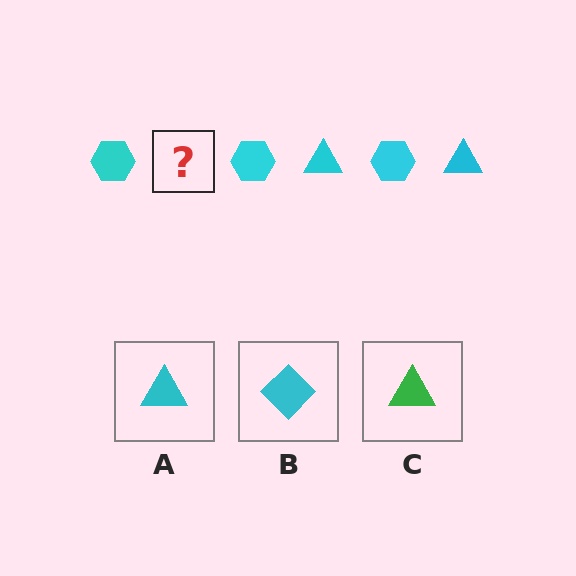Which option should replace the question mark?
Option A.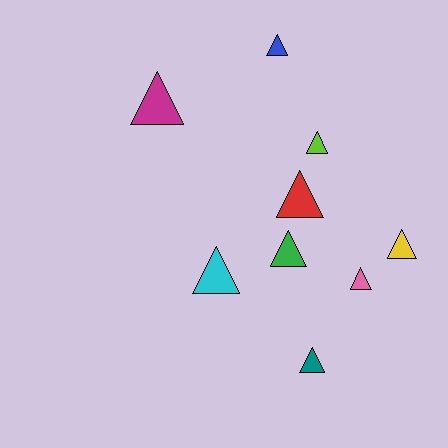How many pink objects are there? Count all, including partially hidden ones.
There is 1 pink object.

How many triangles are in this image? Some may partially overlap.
There are 9 triangles.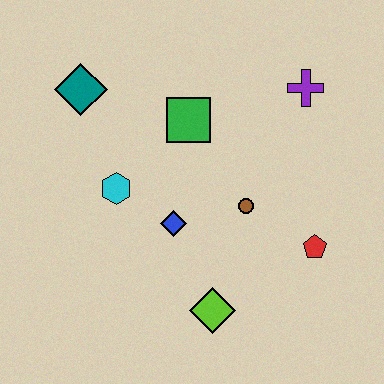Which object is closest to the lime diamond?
The blue diamond is closest to the lime diamond.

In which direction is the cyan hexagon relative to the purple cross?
The cyan hexagon is to the left of the purple cross.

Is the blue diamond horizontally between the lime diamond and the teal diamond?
Yes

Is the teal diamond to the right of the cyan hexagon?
No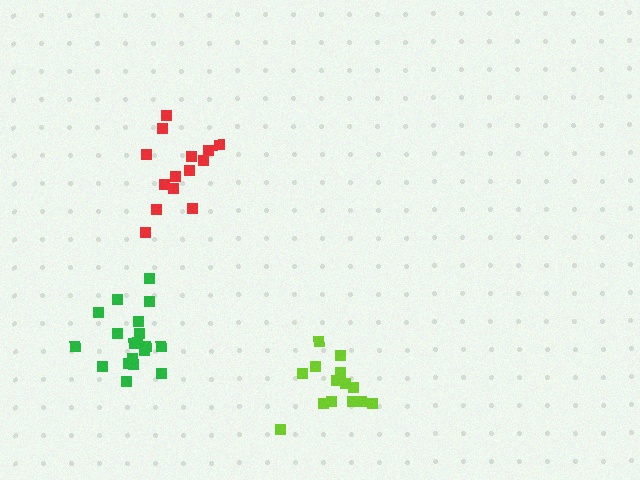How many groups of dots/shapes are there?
There are 3 groups.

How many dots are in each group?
Group 1: 14 dots, Group 2: 19 dots, Group 3: 14 dots (47 total).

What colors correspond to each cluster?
The clusters are colored: red, green, lime.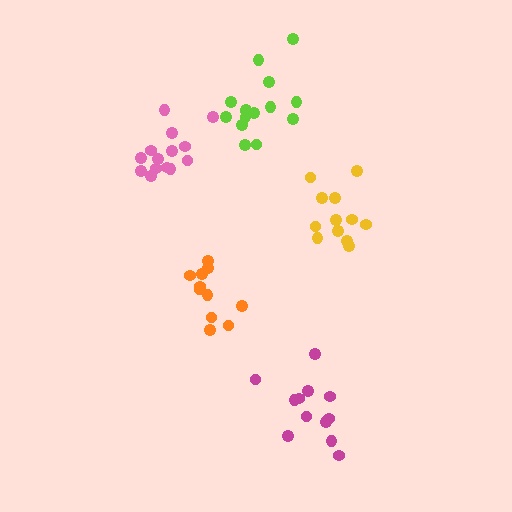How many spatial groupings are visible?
There are 5 spatial groupings.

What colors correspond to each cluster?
The clusters are colored: orange, lime, magenta, pink, yellow.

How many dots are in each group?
Group 1: 11 dots, Group 2: 15 dots, Group 3: 12 dots, Group 4: 14 dots, Group 5: 12 dots (64 total).